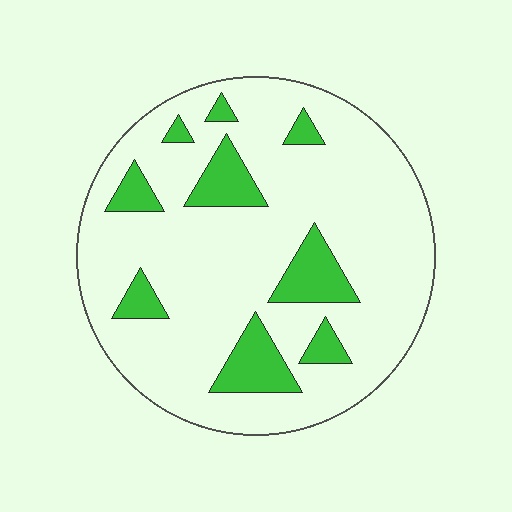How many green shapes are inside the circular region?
9.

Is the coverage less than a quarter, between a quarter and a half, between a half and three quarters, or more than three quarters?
Less than a quarter.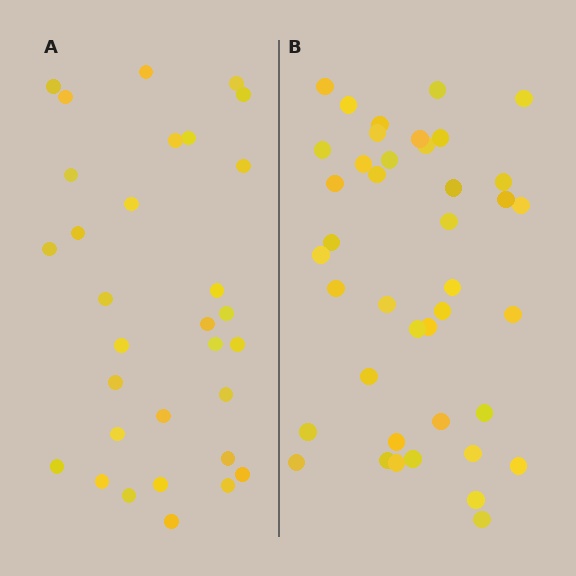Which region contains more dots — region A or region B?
Region B (the right region) has more dots.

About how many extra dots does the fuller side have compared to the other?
Region B has roughly 10 or so more dots than region A.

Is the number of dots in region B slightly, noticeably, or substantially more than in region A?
Region B has noticeably more, but not dramatically so. The ratio is roughly 1.3 to 1.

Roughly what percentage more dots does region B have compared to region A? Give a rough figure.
About 30% more.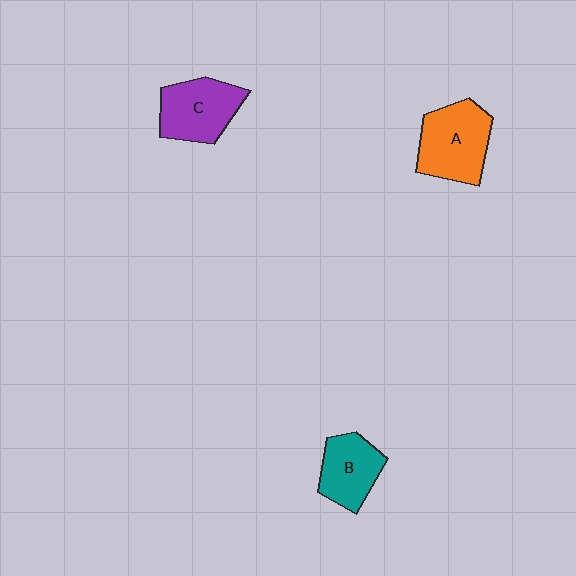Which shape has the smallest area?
Shape B (teal).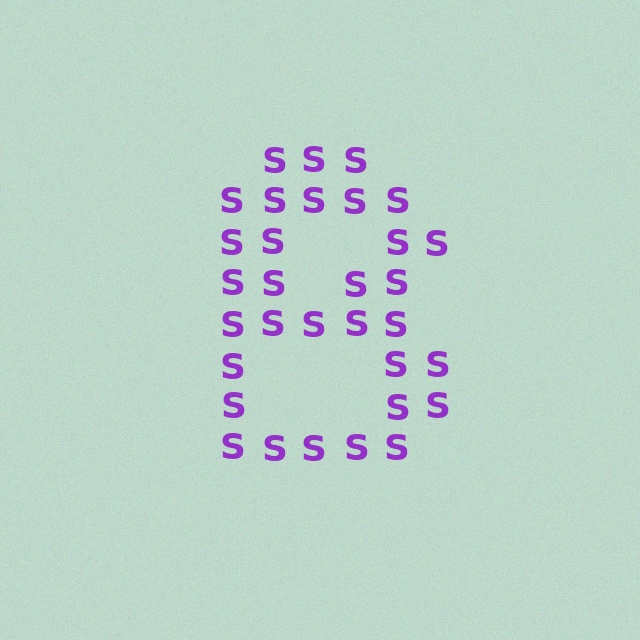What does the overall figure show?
The overall figure shows the digit 8.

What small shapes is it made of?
It is made of small letter S's.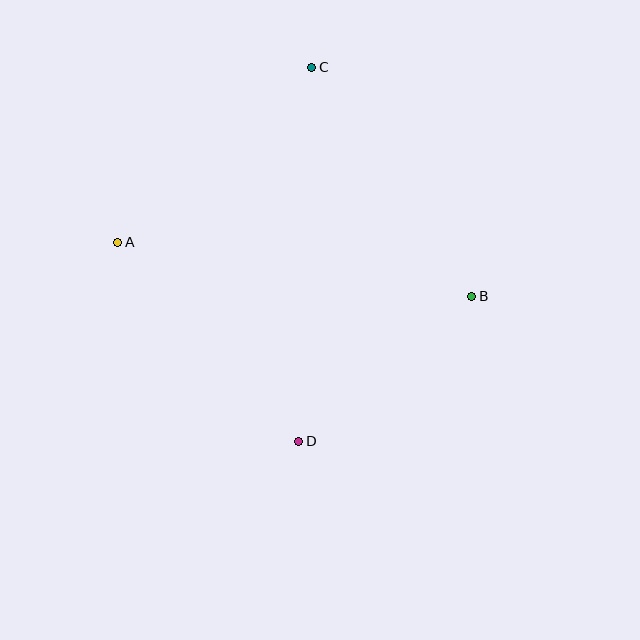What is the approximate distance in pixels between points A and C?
The distance between A and C is approximately 262 pixels.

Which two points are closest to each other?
Points B and D are closest to each other.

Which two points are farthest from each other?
Points C and D are farthest from each other.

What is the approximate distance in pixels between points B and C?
The distance between B and C is approximately 280 pixels.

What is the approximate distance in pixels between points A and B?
The distance between A and B is approximately 358 pixels.